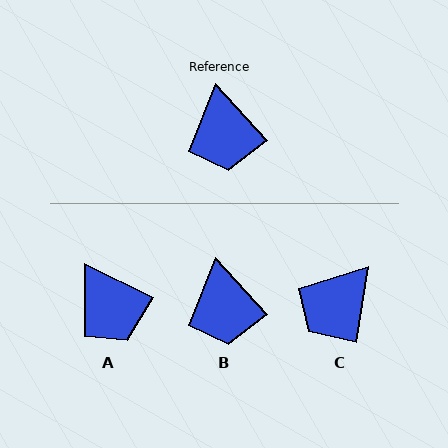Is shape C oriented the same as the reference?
No, it is off by about 51 degrees.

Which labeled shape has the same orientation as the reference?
B.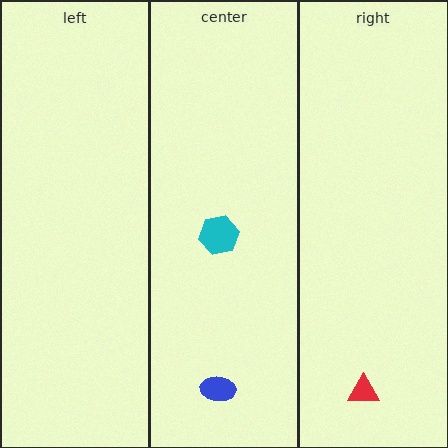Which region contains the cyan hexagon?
The center region.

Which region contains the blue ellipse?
The center region.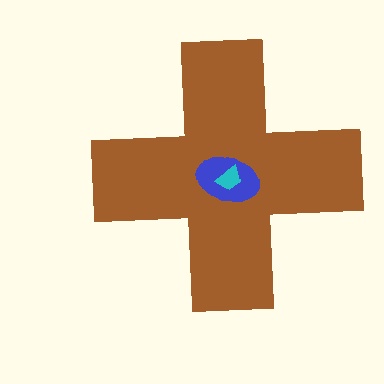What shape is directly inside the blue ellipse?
The cyan trapezoid.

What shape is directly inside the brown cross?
The blue ellipse.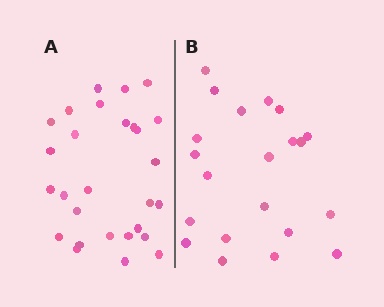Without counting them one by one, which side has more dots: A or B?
Region A (the left region) has more dots.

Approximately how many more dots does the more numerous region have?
Region A has roughly 8 or so more dots than region B.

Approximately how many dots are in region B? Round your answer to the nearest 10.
About 20 dots. (The exact count is 21, which rounds to 20.)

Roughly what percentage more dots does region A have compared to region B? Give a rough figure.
About 35% more.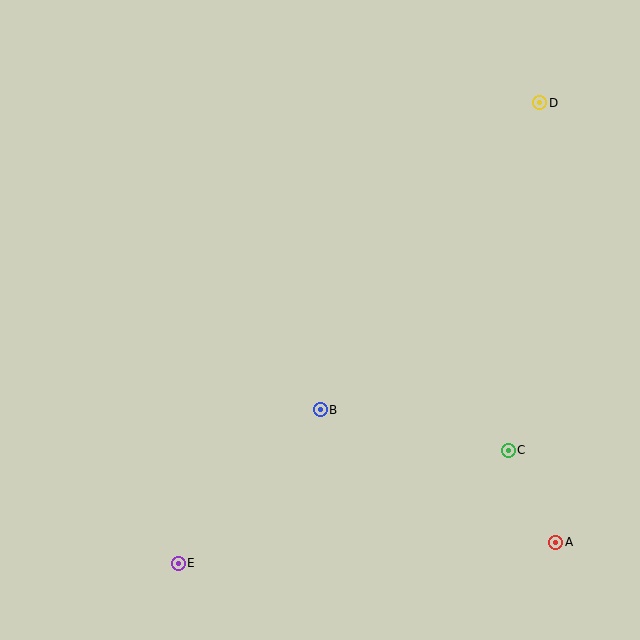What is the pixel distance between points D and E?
The distance between D and E is 585 pixels.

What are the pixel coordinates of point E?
Point E is at (178, 563).